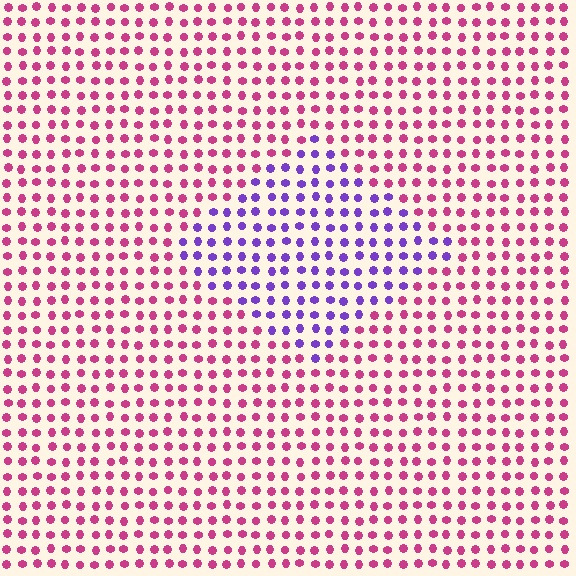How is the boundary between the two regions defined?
The boundary is defined purely by a slight shift in hue (about 61 degrees). Spacing, size, and orientation are identical on both sides.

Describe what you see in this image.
The image is filled with small magenta elements in a uniform arrangement. A diamond-shaped region is visible where the elements are tinted to a slightly different hue, forming a subtle color boundary.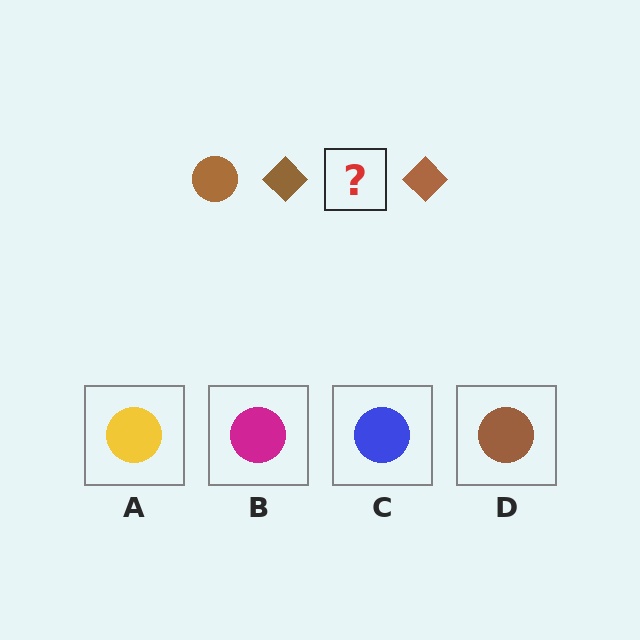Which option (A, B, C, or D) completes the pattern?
D.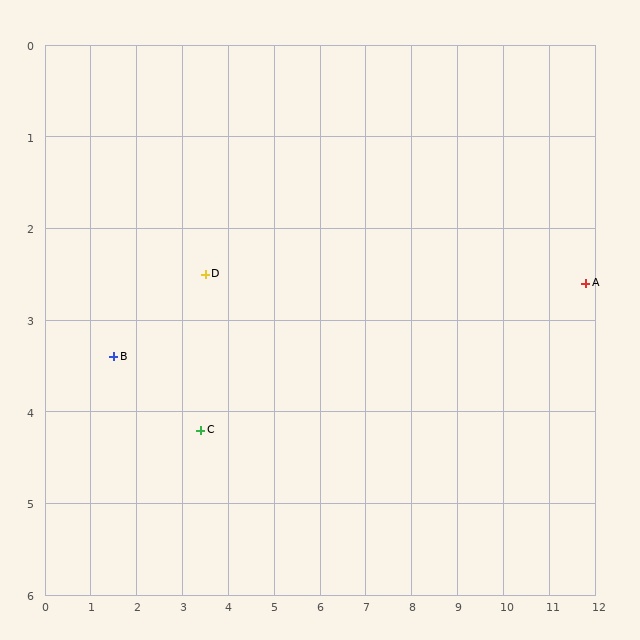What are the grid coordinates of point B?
Point B is at approximately (1.5, 3.4).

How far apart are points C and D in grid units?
Points C and D are about 1.7 grid units apart.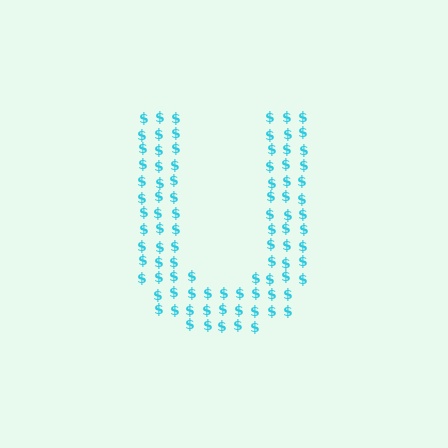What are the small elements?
The small elements are dollar signs.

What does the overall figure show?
The overall figure shows the letter U.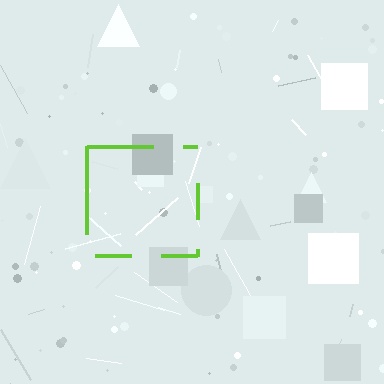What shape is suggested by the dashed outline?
The dashed outline suggests a square.